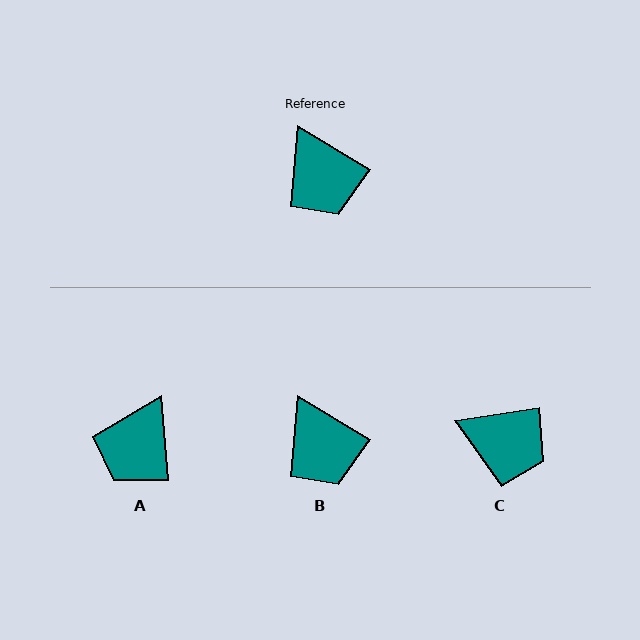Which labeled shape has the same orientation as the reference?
B.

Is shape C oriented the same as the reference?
No, it is off by about 40 degrees.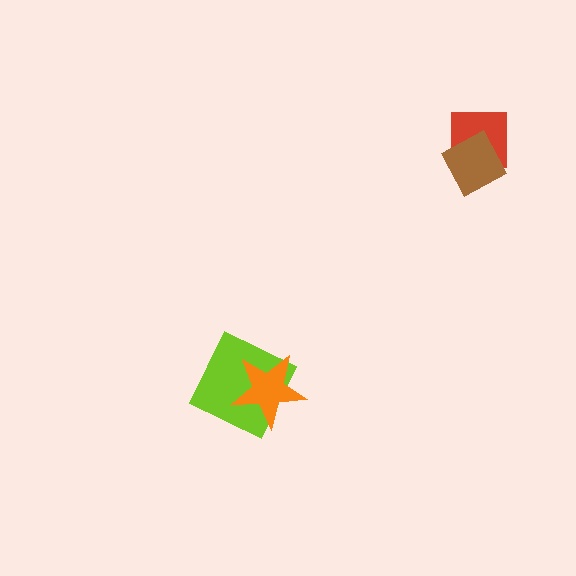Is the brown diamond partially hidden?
No, no other shape covers it.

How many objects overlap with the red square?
1 object overlaps with the red square.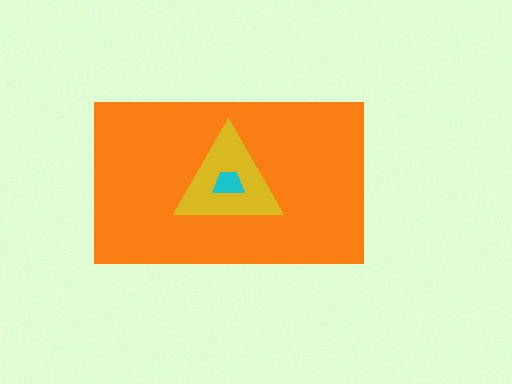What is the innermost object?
The cyan trapezoid.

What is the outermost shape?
The orange rectangle.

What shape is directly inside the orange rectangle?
The yellow triangle.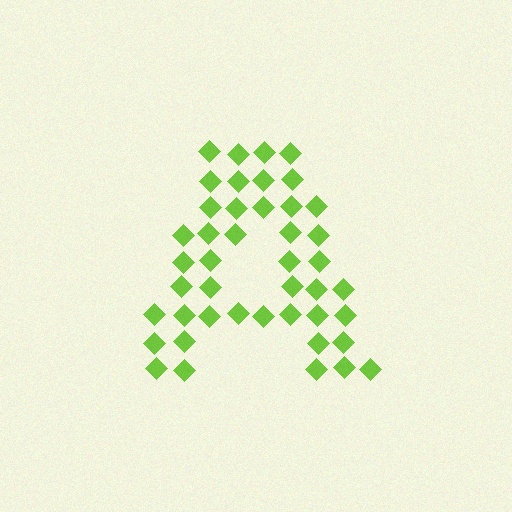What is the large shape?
The large shape is the letter A.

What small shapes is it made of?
It is made of small diamonds.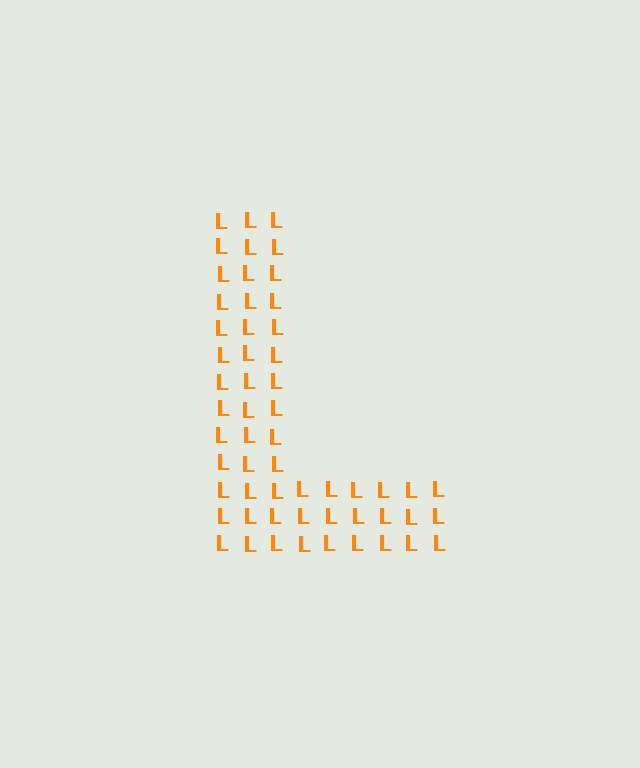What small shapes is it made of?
It is made of small letter L's.